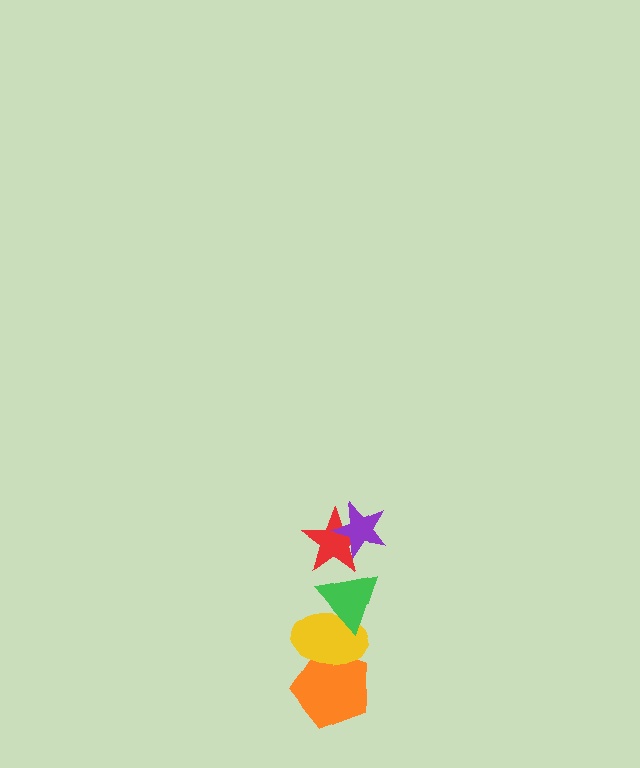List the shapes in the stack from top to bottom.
From top to bottom: the purple star, the red star, the green triangle, the yellow ellipse, the orange pentagon.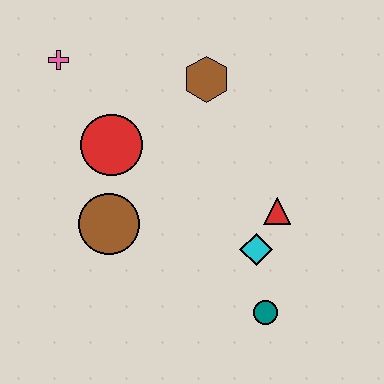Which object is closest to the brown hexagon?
The red circle is closest to the brown hexagon.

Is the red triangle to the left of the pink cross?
No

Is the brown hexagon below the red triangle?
No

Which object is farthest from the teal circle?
The pink cross is farthest from the teal circle.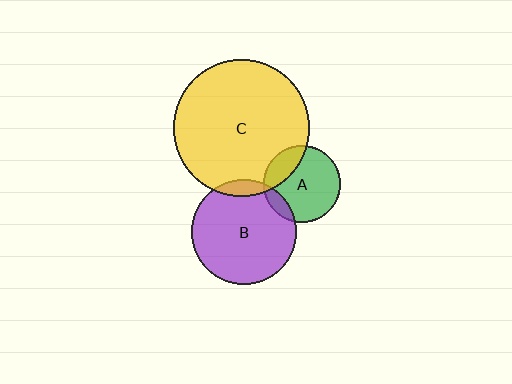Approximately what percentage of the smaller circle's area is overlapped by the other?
Approximately 25%.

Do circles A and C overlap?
Yes.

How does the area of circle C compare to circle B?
Approximately 1.7 times.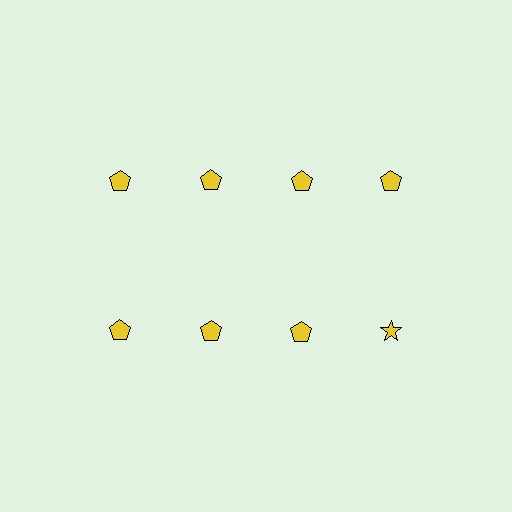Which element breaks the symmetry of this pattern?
The yellow star in the second row, second from right column breaks the symmetry. All other shapes are yellow pentagons.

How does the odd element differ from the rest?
It has a different shape: star instead of pentagon.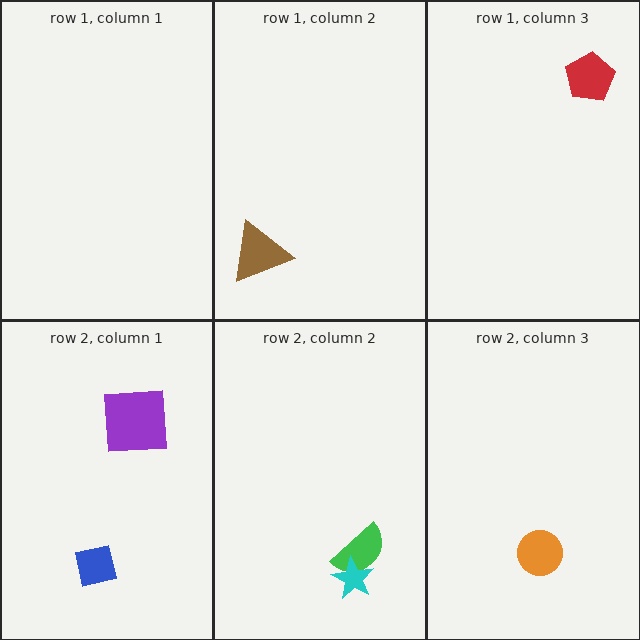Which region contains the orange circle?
The row 2, column 3 region.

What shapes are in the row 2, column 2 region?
The green semicircle, the cyan star.